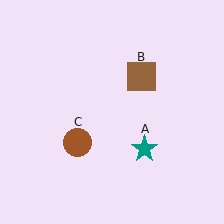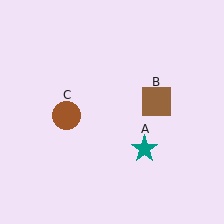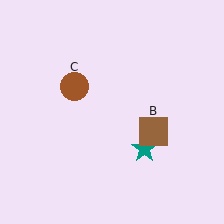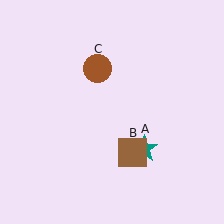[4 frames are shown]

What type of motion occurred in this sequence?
The brown square (object B), brown circle (object C) rotated clockwise around the center of the scene.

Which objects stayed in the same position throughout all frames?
Teal star (object A) remained stationary.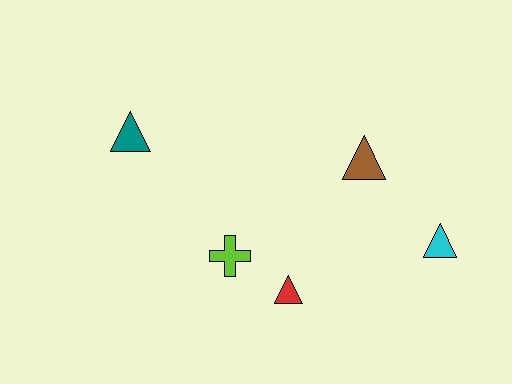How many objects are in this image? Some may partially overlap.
There are 5 objects.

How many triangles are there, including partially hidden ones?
There are 4 triangles.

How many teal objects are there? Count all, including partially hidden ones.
There is 1 teal object.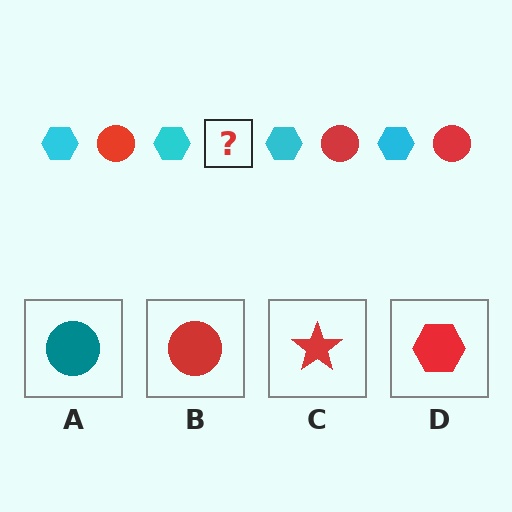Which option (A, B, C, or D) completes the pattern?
B.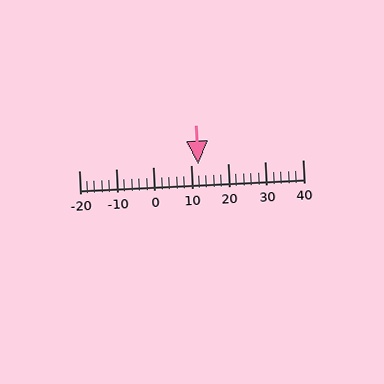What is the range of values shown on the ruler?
The ruler shows values from -20 to 40.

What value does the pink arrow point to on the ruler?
The pink arrow points to approximately 12.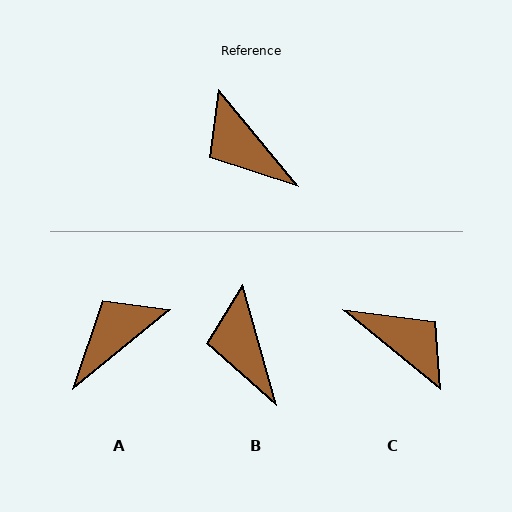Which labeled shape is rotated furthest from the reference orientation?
C, about 169 degrees away.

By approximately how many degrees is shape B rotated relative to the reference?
Approximately 24 degrees clockwise.